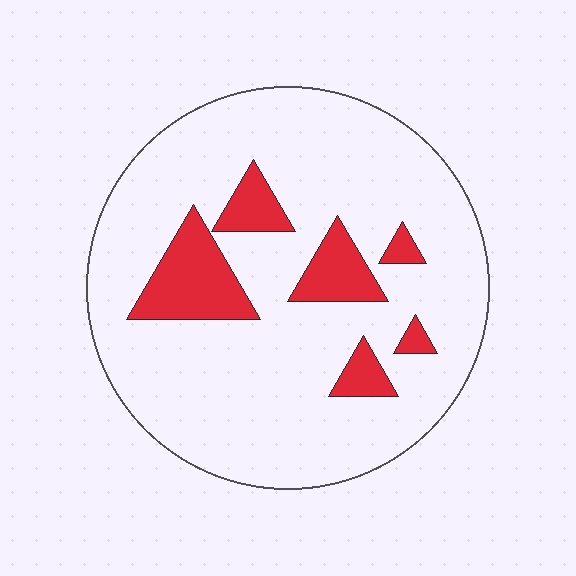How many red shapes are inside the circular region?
6.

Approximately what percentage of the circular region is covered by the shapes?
Approximately 15%.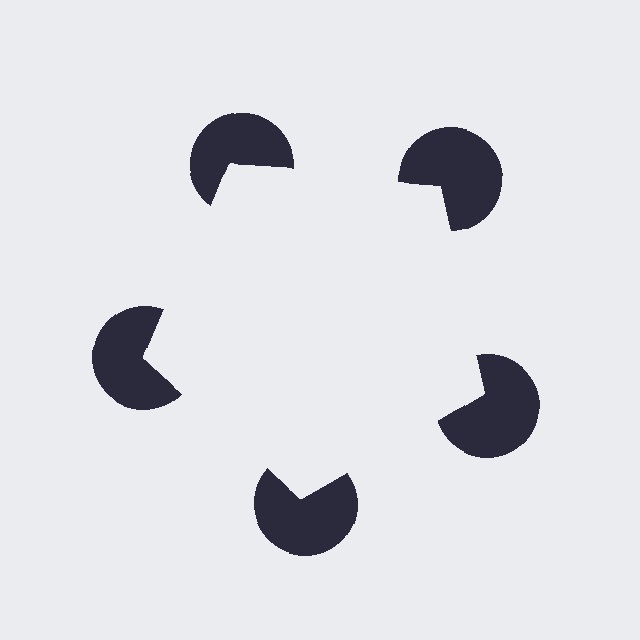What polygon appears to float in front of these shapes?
An illusory pentagon — its edges are inferred from the aligned wedge cuts in the pac-man discs, not physically drawn.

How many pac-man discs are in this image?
There are 5 — one at each vertex of the illusory pentagon.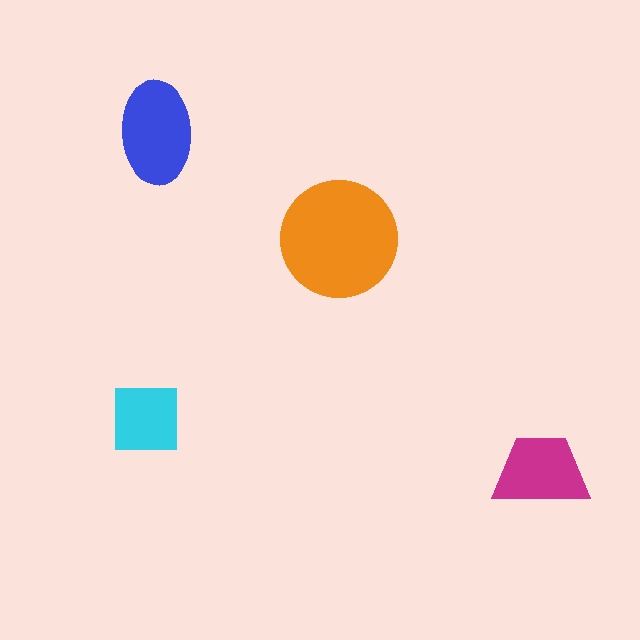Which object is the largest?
The orange circle.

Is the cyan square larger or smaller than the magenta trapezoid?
Smaller.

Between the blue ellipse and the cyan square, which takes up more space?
The blue ellipse.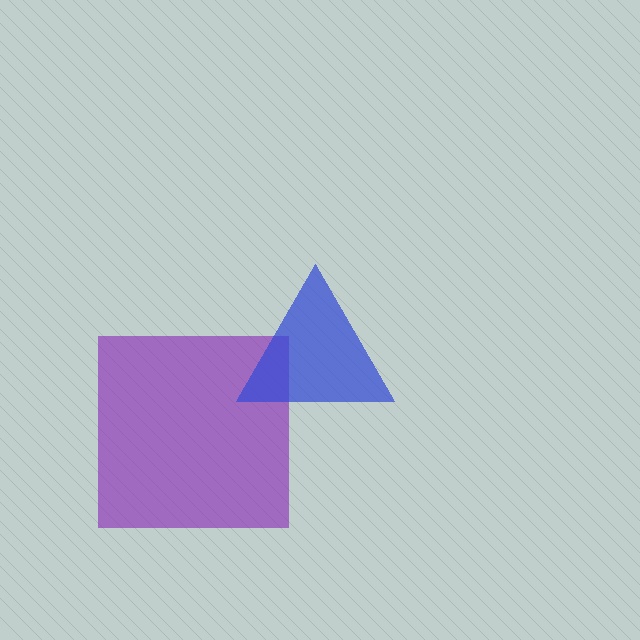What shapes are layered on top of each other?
The layered shapes are: a purple square, a blue triangle.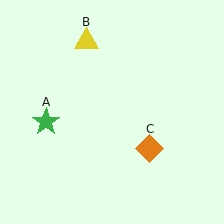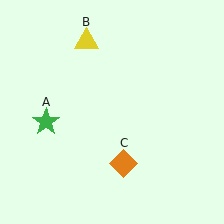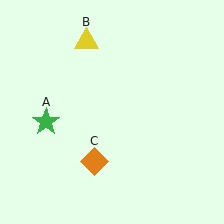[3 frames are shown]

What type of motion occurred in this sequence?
The orange diamond (object C) rotated clockwise around the center of the scene.